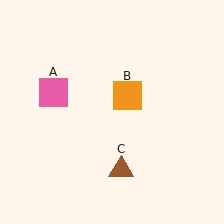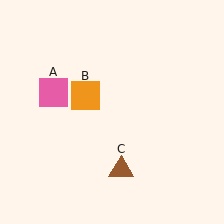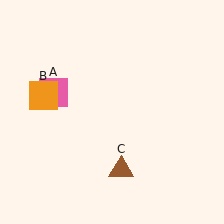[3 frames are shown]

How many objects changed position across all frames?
1 object changed position: orange square (object B).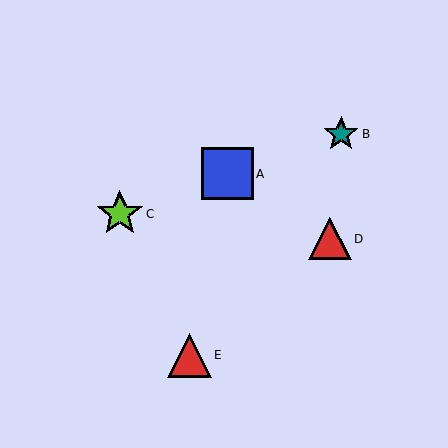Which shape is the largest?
The blue square (labeled A) is the largest.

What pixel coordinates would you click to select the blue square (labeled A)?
Click at (227, 174) to select the blue square A.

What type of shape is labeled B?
Shape B is a teal star.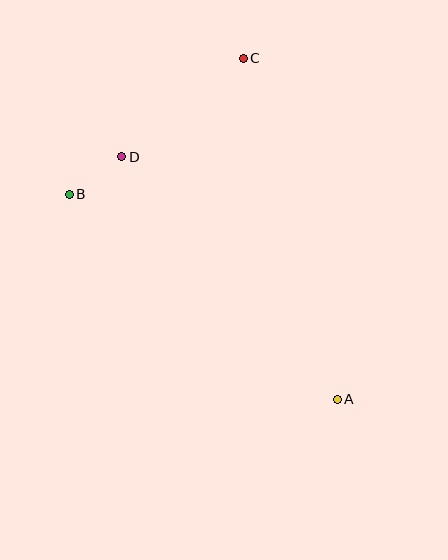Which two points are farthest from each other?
Points A and C are farthest from each other.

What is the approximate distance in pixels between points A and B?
The distance between A and B is approximately 338 pixels.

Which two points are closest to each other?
Points B and D are closest to each other.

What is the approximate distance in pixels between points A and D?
The distance between A and D is approximately 324 pixels.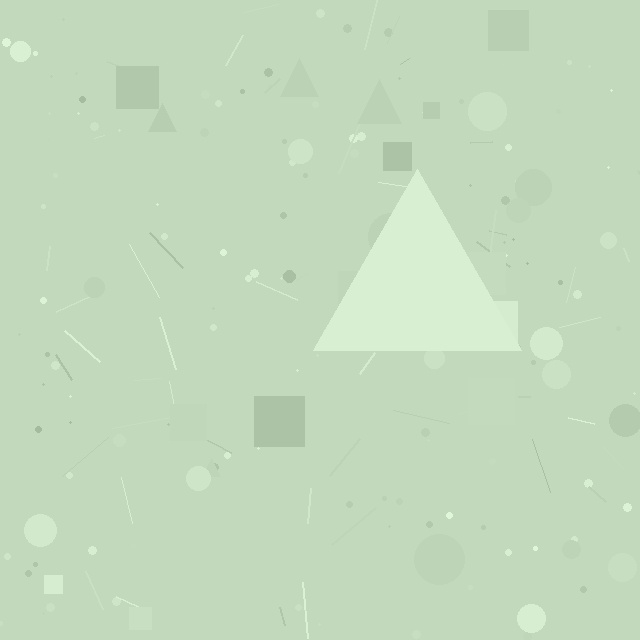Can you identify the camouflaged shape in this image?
The camouflaged shape is a triangle.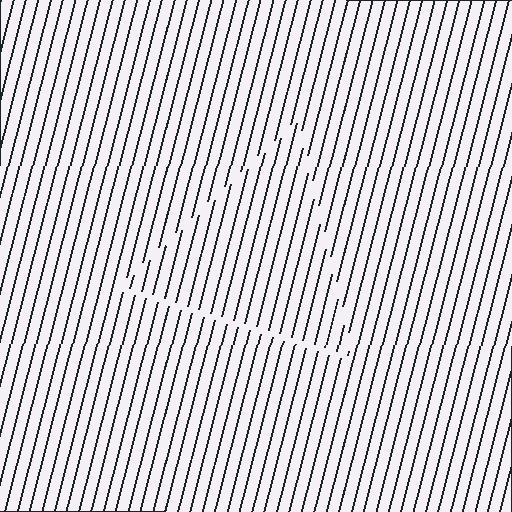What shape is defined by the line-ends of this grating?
An illusory triangle. The interior of the shape contains the same grating, shifted by half a period — the contour is defined by the phase discontinuity where line-ends from the inner and outer gratings abut.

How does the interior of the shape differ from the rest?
The interior of the shape contains the same grating, shifted by half a period — the contour is defined by the phase discontinuity where line-ends from the inner and outer gratings abut.